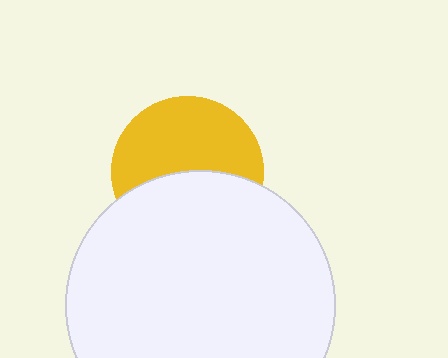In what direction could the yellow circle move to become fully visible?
The yellow circle could move up. That would shift it out from behind the white circle entirely.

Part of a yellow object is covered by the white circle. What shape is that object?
It is a circle.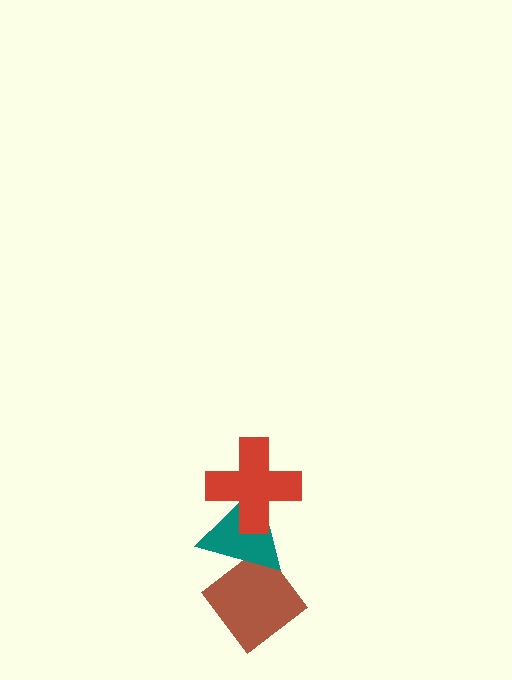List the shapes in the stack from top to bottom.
From top to bottom: the red cross, the teal triangle, the brown diamond.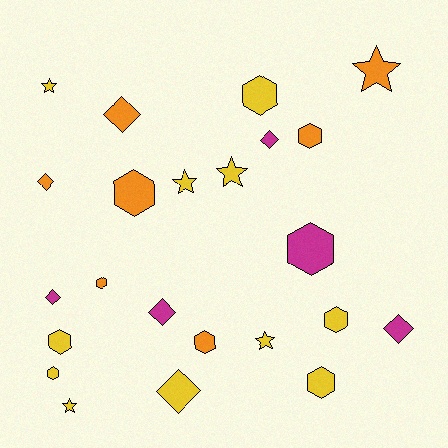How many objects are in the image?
There are 23 objects.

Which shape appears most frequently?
Hexagon, with 10 objects.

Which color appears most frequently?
Yellow, with 11 objects.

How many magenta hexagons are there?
There is 1 magenta hexagon.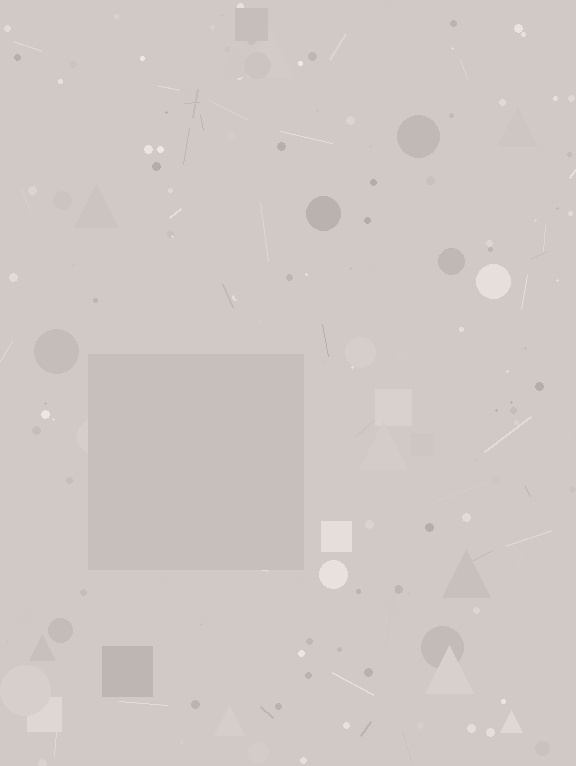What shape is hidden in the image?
A square is hidden in the image.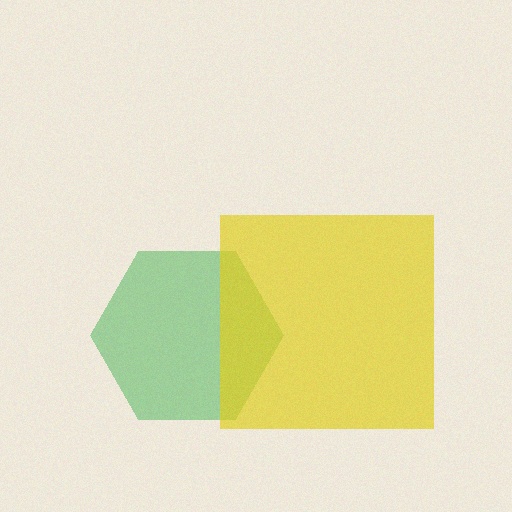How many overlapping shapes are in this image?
There are 2 overlapping shapes in the image.